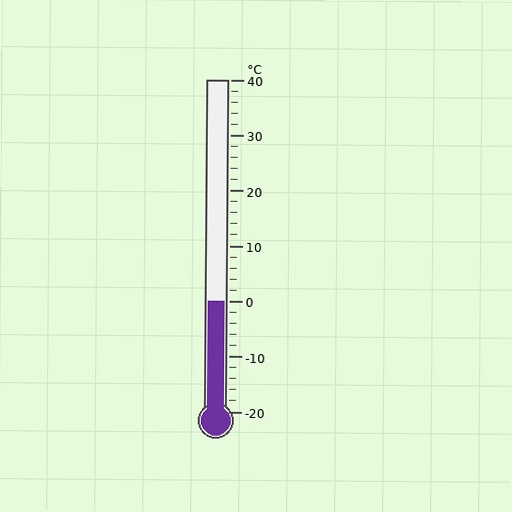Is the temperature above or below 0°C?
The temperature is at 0°C.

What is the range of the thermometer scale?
The thermometer scale ranges from -20°C to 40°C.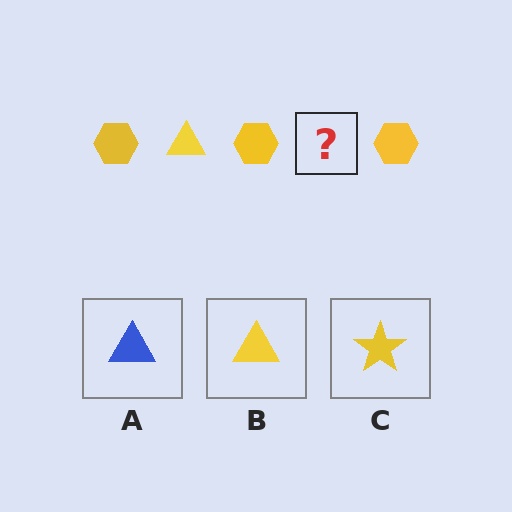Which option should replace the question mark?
Option B.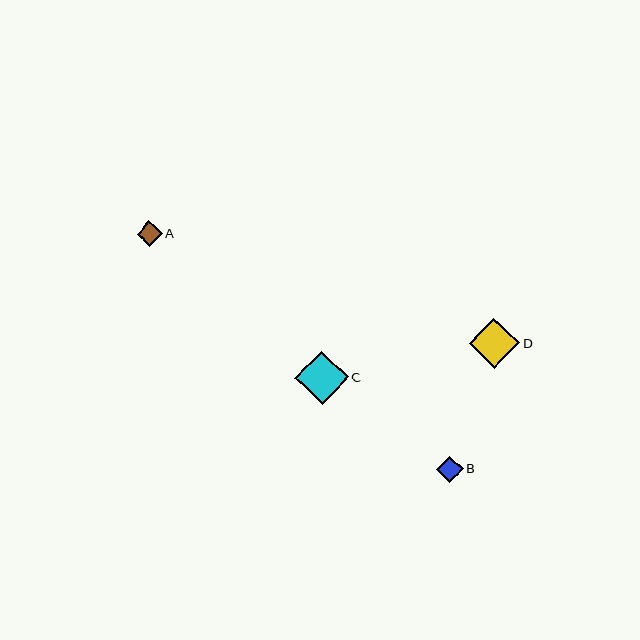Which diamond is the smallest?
Diamond A is the smallest with a size of approximately 25 pixels.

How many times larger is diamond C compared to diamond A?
Diamond C is approximately 2.1 times the size of diamond A.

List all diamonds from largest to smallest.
From largest to smallest: C, D, B, A.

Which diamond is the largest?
Diamond C is the largest with a size of approximately 54 pixels.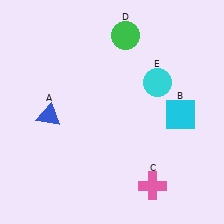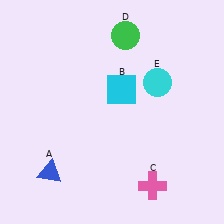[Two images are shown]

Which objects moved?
The objects that moved are: the blue triangle (A), the cyan square (B).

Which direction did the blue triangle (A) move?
The blue triangle (A) moved down.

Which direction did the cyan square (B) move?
The cyan square (B) moved left.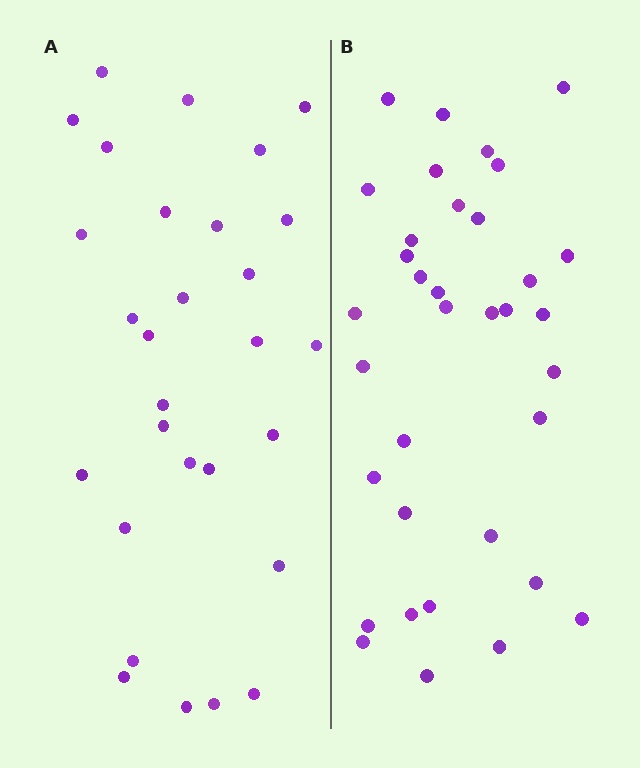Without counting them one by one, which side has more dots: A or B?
Region B (the right region) has more dots.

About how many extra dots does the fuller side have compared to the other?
Region B has about 6 more dots than region A.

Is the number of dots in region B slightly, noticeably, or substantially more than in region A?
Region B has only slightly more — the two regions are fairly close. The ratio is roughly 1.2 to 1.